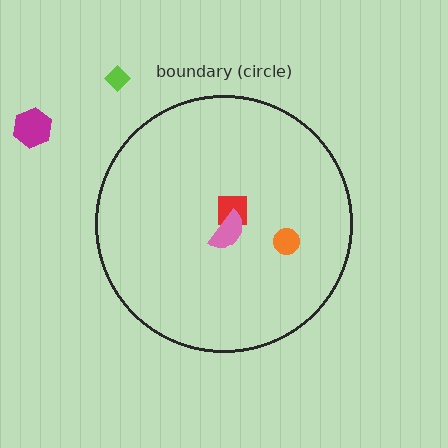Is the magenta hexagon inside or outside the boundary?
Outside.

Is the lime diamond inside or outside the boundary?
Outside.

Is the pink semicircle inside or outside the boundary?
Inside.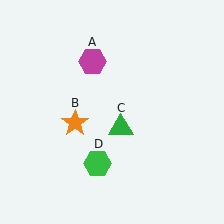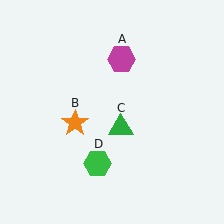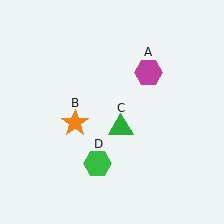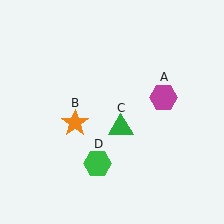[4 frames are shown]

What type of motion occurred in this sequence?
The magenta hexagon (object A) rotated clockwise around the center of the scene.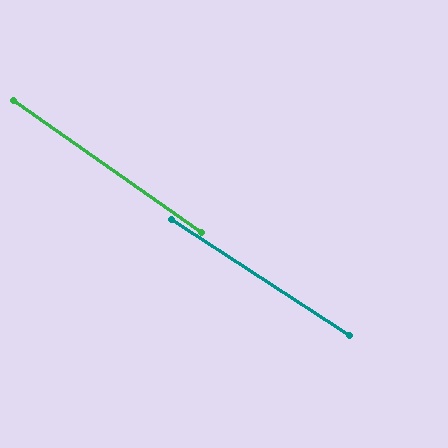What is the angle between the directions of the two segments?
Approximately 2 degrees.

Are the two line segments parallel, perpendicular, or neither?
Parallel — their directions differ by only 1.8°.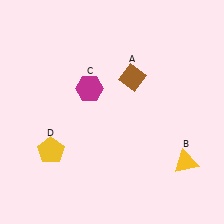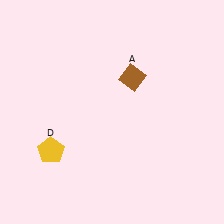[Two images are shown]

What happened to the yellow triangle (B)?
The yellow triangle (B) was removed in Image 2. It was in the bottom-right area of Image 1.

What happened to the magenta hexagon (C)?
The magenta hexagon (C) was removed in Image 2. It was in the top-left area of Image 1.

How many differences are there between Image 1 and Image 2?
There are 2 differences between the two images.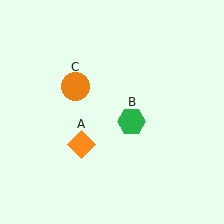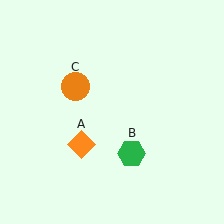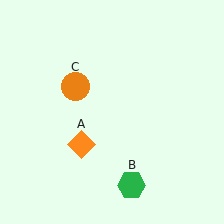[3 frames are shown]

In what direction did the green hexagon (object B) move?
The green hexagon (object B) moved down.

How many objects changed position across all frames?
1 object changed position: green hexagon (object B).